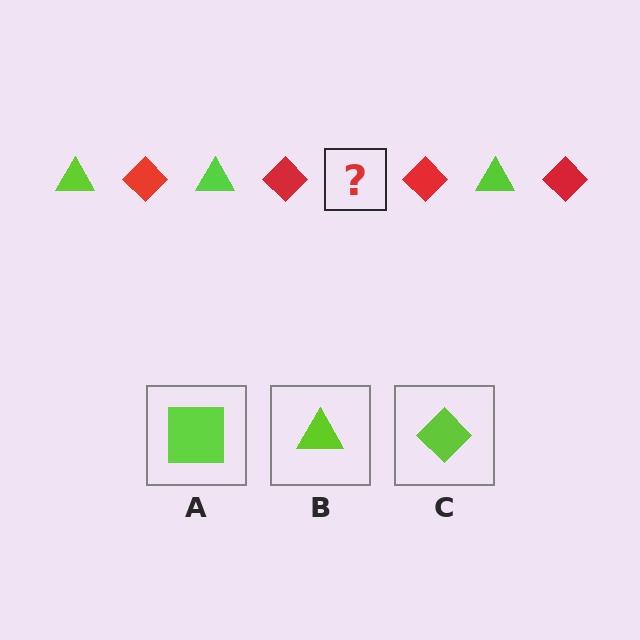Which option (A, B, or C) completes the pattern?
B.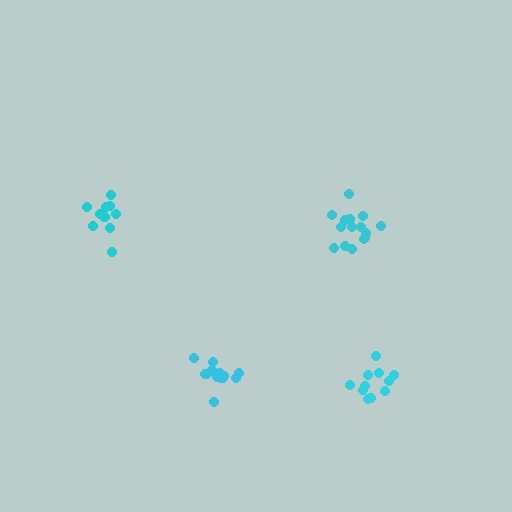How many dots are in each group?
Group 1: 11 dots, Group 2: 13 dots, Group 3: 15 dots, Group 4: 11 dots (50 total).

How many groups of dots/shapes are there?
There are 4 groups.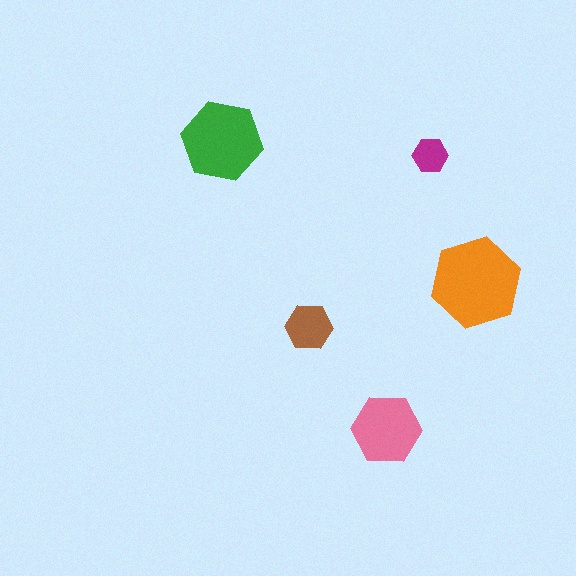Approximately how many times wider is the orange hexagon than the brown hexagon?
About 2 times wider.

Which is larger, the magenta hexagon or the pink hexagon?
The pink one.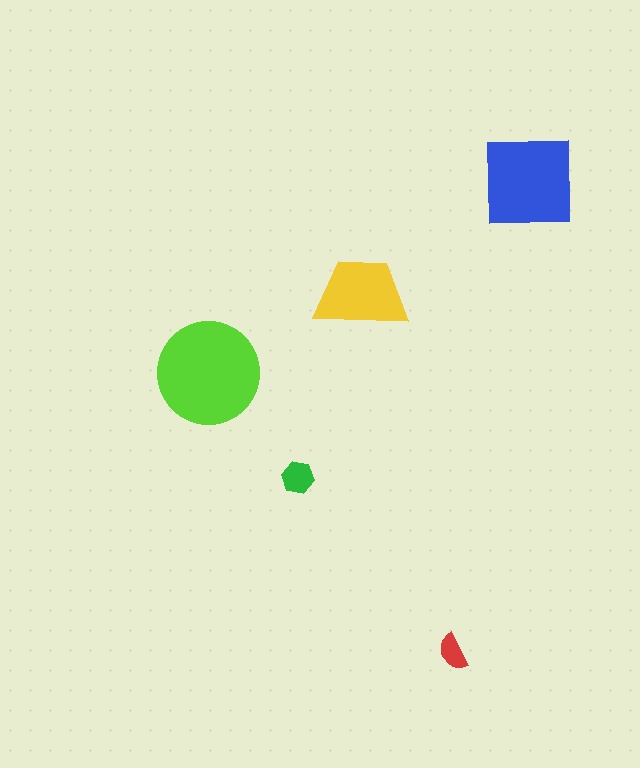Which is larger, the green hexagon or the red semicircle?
The green hexagon.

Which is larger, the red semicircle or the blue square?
The blue square.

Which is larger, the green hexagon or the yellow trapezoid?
The yellow trapezoid.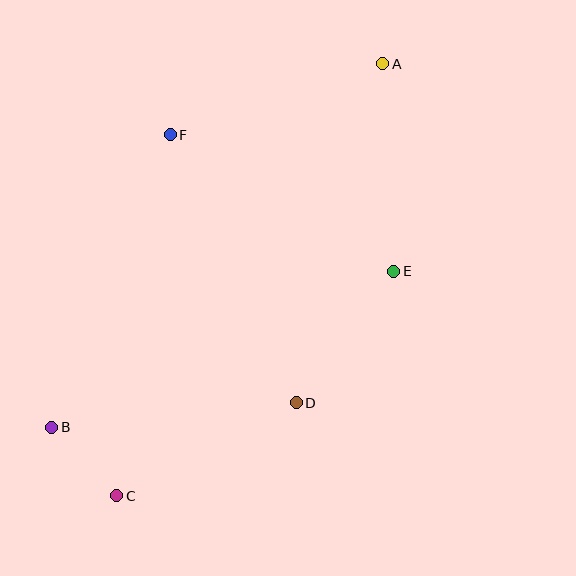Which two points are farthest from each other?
Points A and C are farthest from each other.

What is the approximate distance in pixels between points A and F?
The distance between A and F is approximately 224 pixels.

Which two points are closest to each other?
Points B and C are closest to each other.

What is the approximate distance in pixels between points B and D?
The distance between B and D is approximately 246 pixels.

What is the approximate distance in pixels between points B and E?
The distance between B and E is approximately 376 pixels.